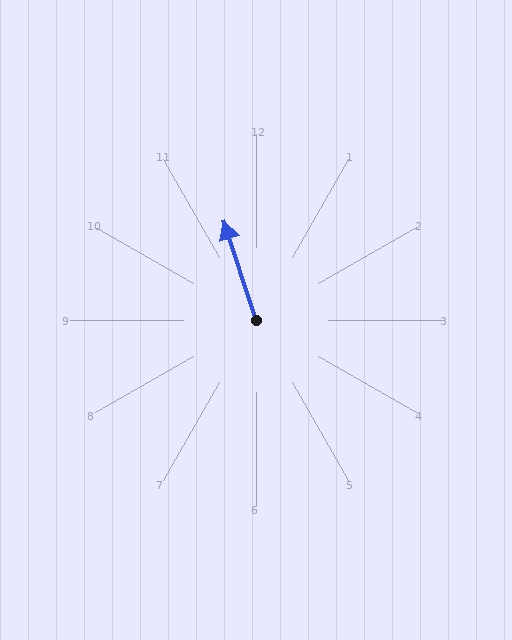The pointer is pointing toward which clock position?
Roughly 11 o'clock.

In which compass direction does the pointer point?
North.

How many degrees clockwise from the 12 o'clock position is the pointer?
Approximately 342 degrees.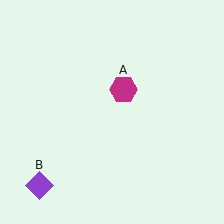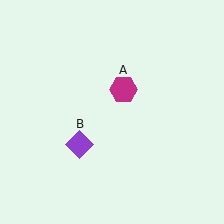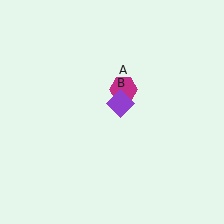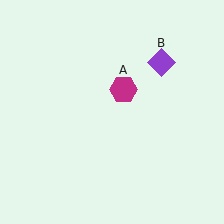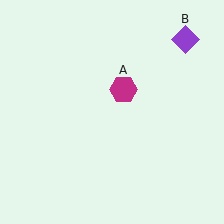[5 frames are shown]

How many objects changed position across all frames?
1 object changed position: purple diamond (object B).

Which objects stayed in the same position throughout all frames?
Magenta hexagon (object A) remained stationary.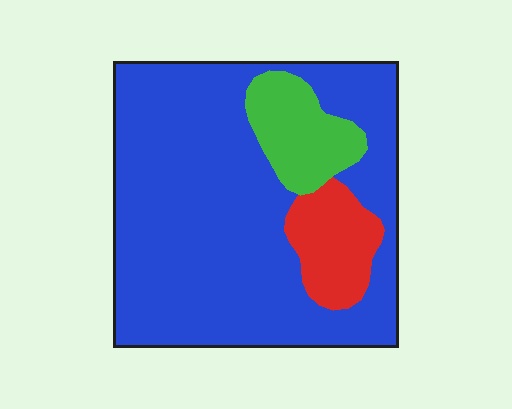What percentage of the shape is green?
Green covers roughly 10% of the shape.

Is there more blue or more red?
Blue.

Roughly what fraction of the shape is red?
Red covers around 10% of the shape.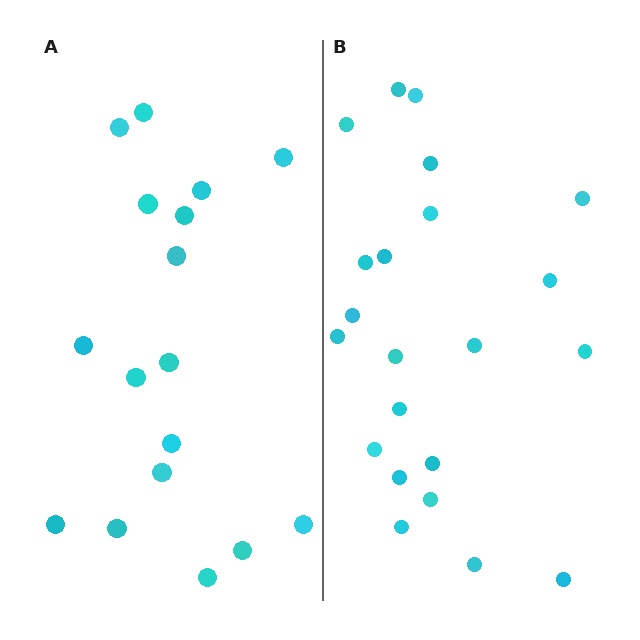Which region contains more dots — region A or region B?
Region B (the right region) has more dots.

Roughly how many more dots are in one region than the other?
Region B has about 5 more dots than region A.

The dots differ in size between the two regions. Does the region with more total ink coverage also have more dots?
No. Region A has more total ink coverage because its dots are larger, but region B actually contains more individual dots. Total area can be misleading — the number of items is what matters here.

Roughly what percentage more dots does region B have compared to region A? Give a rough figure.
About 30% more.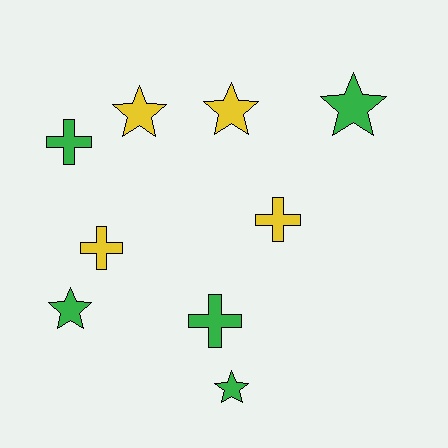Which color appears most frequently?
Green, with 5 objects.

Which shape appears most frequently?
Star, with 5 objects.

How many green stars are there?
There are 3 green stars.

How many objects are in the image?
There are 9 objects.